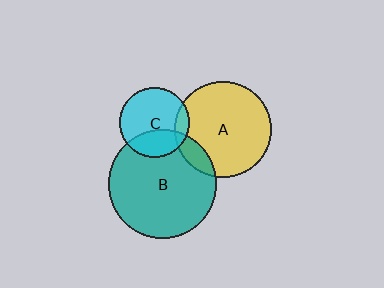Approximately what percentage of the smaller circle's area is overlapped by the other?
Approximately 15%.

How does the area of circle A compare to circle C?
Approximately 1.9 times.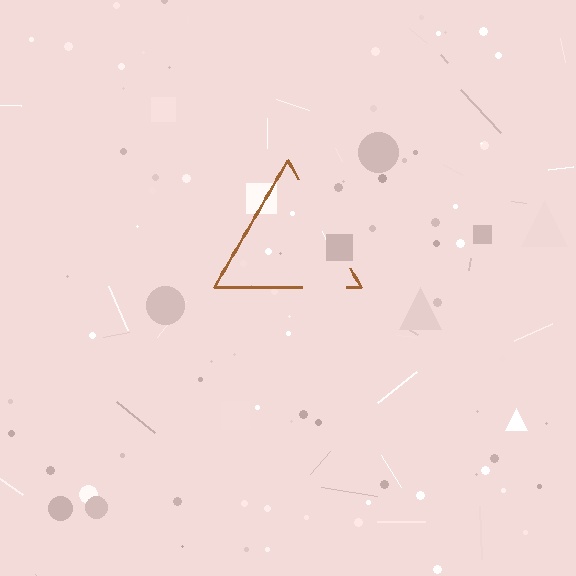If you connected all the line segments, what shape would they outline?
They would outline a triangle.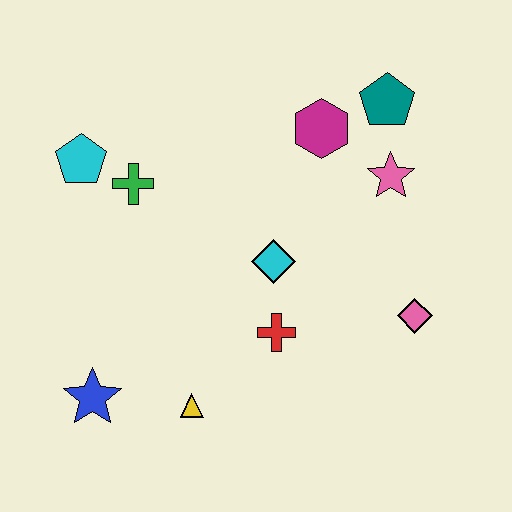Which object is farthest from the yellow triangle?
The teal pentagon is farthest from the yellow triangle.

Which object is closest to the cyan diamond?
The red cross is closest to the cyan diamond.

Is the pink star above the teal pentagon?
No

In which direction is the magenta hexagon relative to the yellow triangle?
The magenta hexagon is above the yellow triangle.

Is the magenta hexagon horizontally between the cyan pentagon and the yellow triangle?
No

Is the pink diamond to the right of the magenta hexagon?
Yes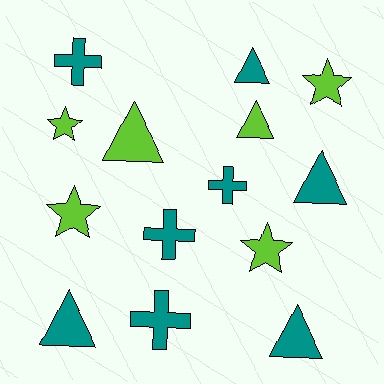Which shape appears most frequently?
Triangle, with 6 objects.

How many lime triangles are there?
There are 2 lime triangles.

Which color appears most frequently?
Teal, with 8 objects.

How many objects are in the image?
There are 14 objects.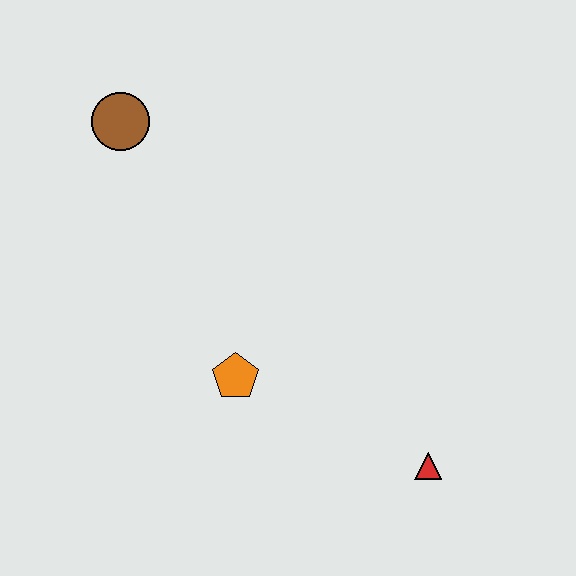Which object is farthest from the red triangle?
The brown circle is farthest from the red triangle.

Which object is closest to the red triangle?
The orange pentagon is closest to the red triangle.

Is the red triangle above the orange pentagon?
No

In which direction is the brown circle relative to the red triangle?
The brown circle is above the red triangle.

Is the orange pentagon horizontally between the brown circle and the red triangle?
Yes